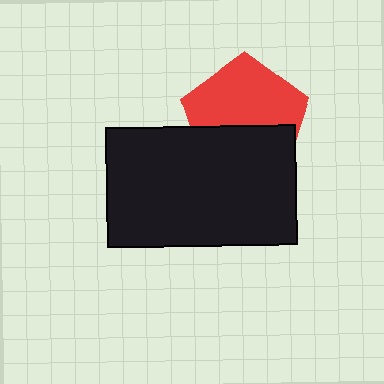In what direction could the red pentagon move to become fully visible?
The red pentagon could move up. That would shift it out from behind the black rectangle entirely.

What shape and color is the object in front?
The object in front is a black rectangle.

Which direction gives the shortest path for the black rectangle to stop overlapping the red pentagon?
Moving down gives the shortest separation.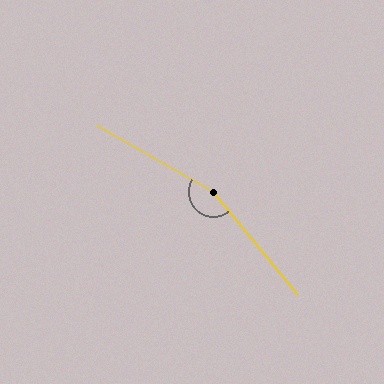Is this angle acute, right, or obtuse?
It is obtuse.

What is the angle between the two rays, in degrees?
Approximately 159 degrees.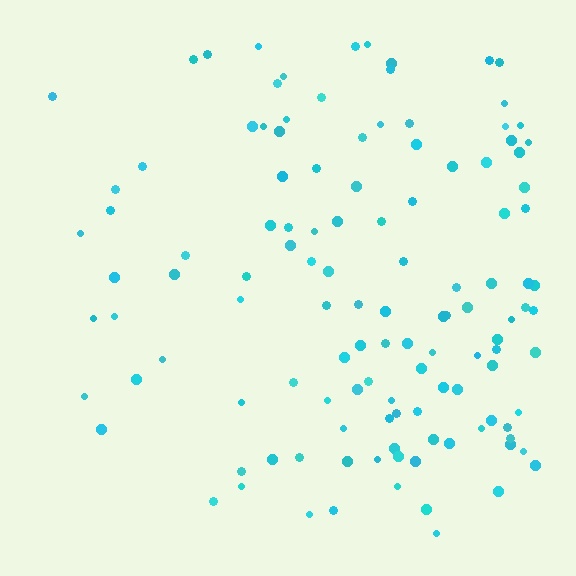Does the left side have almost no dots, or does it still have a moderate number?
Still a moderate number, just noticeably fewer than the right.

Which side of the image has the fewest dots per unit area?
The left.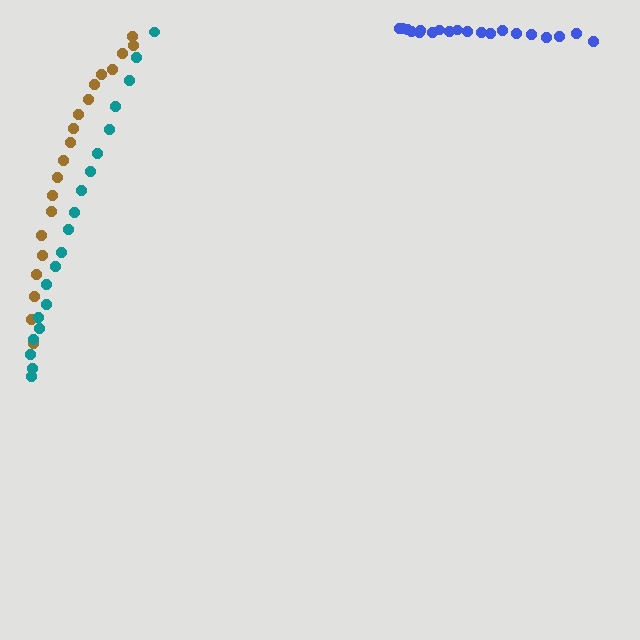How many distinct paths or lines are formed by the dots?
There are 3 distinct paths.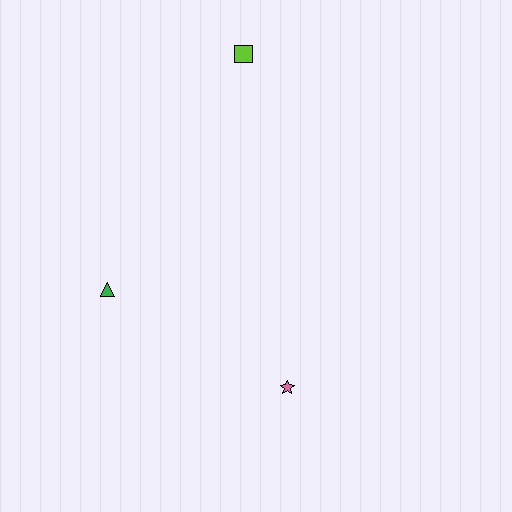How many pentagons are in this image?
There are no pentagons.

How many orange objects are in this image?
There are no orange objects.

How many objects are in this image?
There are 3 objects.